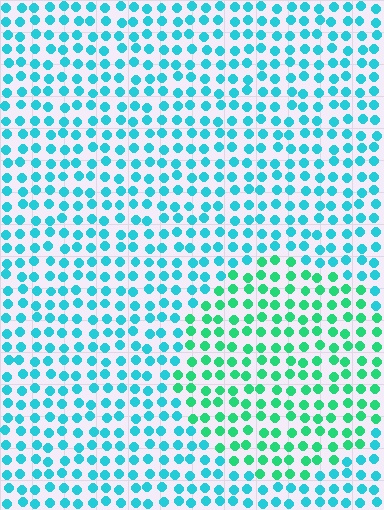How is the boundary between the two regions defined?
The boundary is defined purely by a slight shift in hue (about 36 degrees). Spacing, size, and orientation are identical on both sides.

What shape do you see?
I see a circle.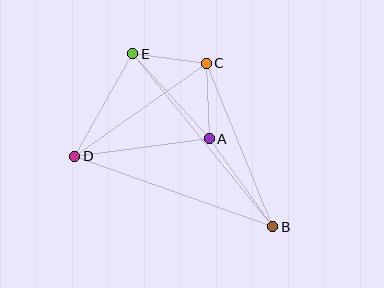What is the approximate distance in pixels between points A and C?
The distance between A and C is approximately 75 pixels.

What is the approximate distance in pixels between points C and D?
The distance between C and D is approximately 161 pixels.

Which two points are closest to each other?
Points C and E are closest to each other.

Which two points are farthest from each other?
Points B and E are farthest from each other.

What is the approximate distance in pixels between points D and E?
The distance between D and E is approximately 118 pixels.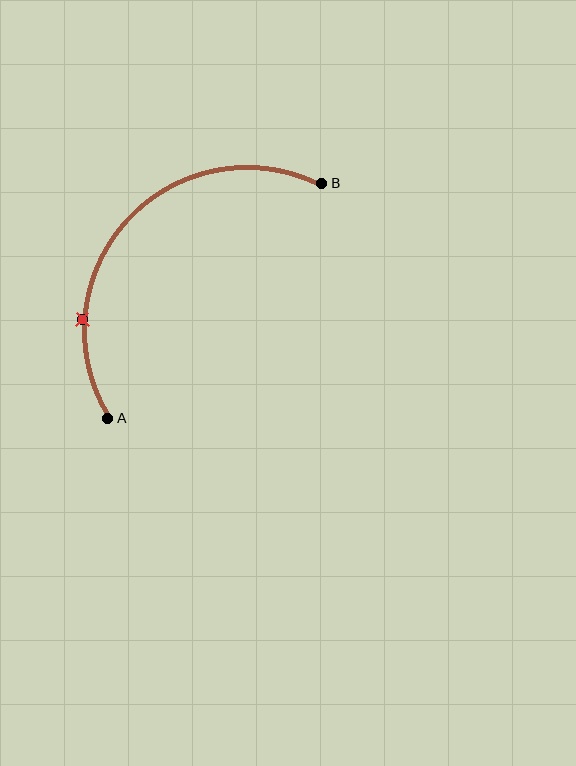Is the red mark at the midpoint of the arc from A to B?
No. The red mark lies on the arc but is closer to endpoint A. The arc midpoint would be at the point on the curve equidistant along the arc from both A and B.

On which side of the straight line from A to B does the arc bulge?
The arc bulges above and to the left of the straight line connecting A and B.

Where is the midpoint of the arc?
The arc midpoint is the point on the curve farthest from the straight line joining A and B. It sits above and to the left of that line.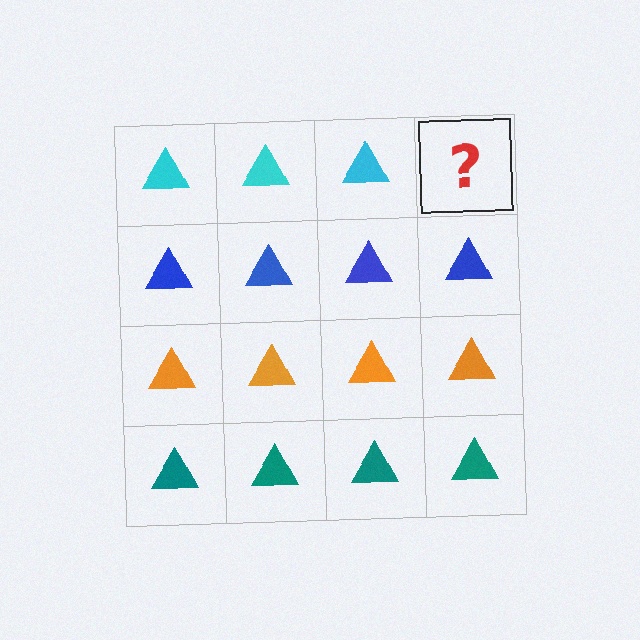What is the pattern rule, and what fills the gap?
The rule is that each row has a consistent color. The gap should be filled with a cyan triangle.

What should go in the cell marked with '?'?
The missing cell should contain a cyan triangle.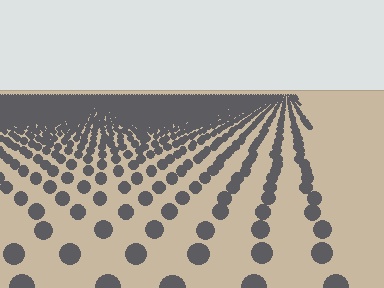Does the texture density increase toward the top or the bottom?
Density increases toward the top.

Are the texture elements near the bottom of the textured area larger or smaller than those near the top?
Larger. Near the bottom, elements are closer to the viewer and appear at a bigger on-screen size.